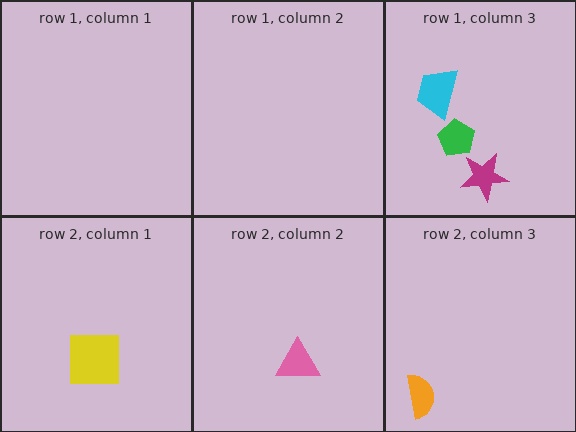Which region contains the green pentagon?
The row 1, column 3 region.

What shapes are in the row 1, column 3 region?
The green pentagon, the magenta star, the cyan trapezoid.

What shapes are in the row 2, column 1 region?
The yellow square.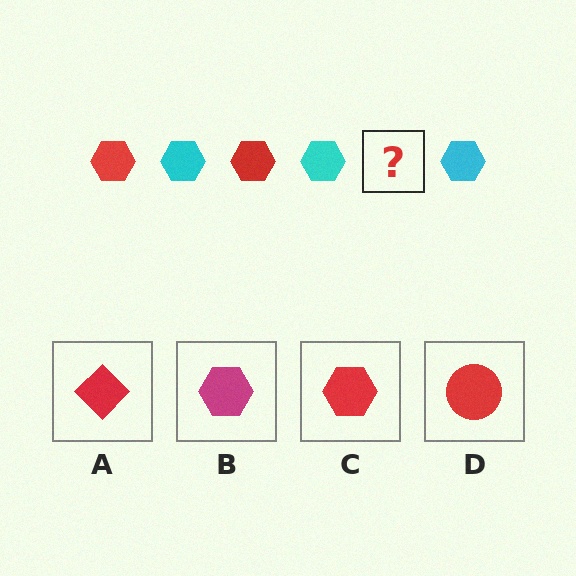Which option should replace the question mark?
Option C.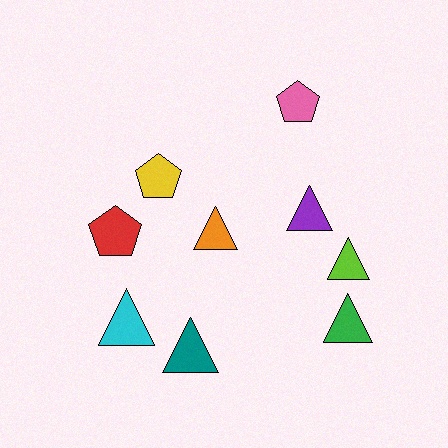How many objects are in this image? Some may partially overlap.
There are 9 objects.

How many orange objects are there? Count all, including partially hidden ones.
There is 1 orange object.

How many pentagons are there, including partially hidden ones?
There are 3 pentagons.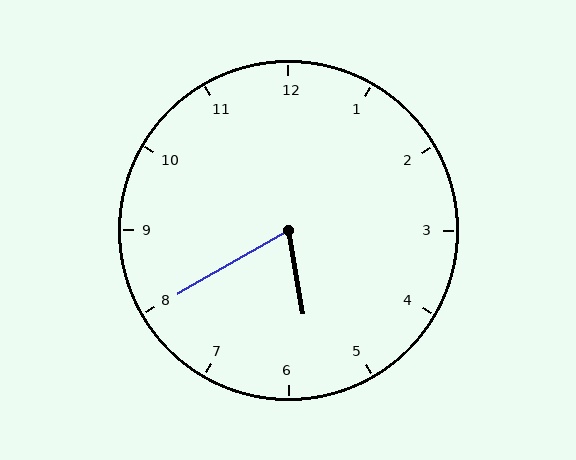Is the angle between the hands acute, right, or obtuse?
It is acute.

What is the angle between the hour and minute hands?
Approximately 70 degrees.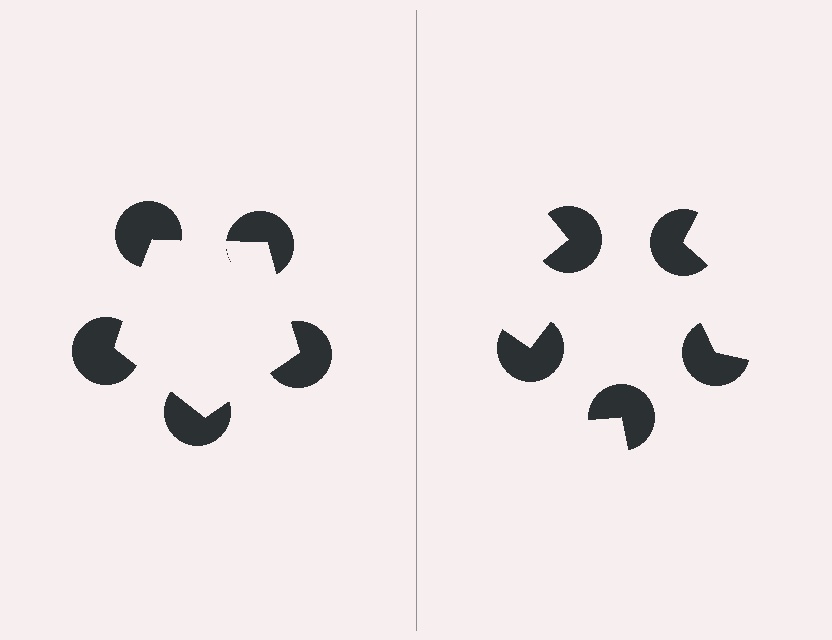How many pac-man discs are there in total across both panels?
10 — 5 on each side.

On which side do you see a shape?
An illusory pentagon appears on the left side. On the right side the wedge cuts are rotated, so no coherent shape forms.